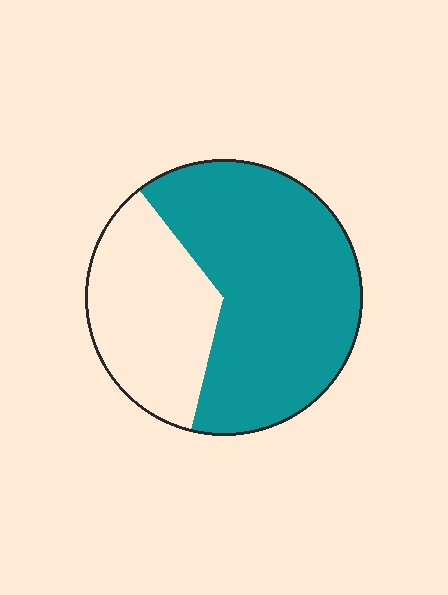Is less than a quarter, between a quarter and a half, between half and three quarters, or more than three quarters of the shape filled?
Between half and three quarters.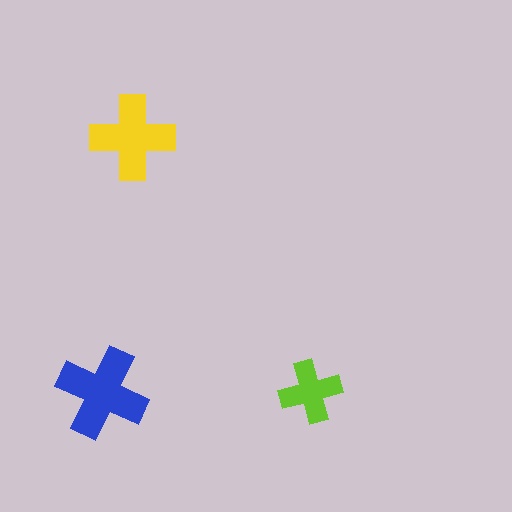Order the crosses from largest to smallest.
the blue one, the yellow one, the lime one.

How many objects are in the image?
There are 3 objects in the image.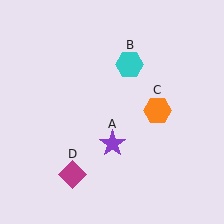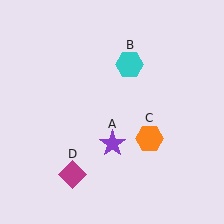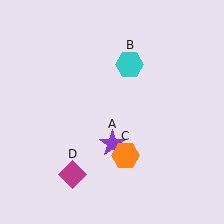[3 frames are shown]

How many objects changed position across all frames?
1 object changed position: orange hexagon (object C).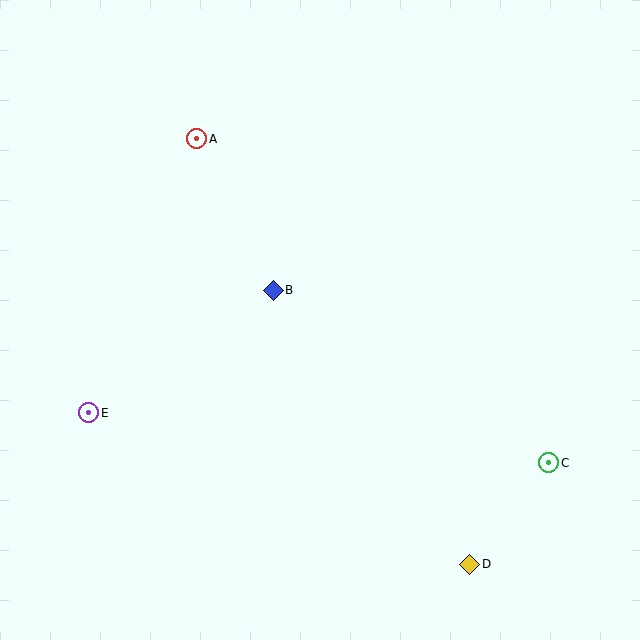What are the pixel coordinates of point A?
Point A is at (197, 139).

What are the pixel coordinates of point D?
Point D is at (470, 564).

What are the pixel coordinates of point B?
Point B is at (273, 290).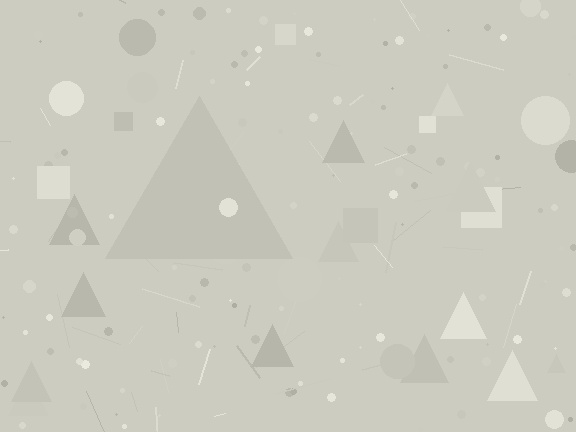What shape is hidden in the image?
A triangle is hidden in the image.